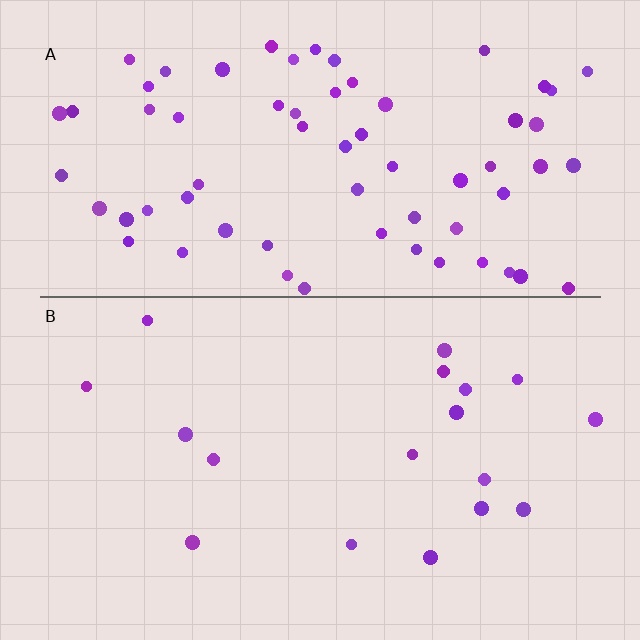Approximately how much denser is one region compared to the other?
Approximately 3.8× — region A over region B.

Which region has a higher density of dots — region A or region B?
A (the top).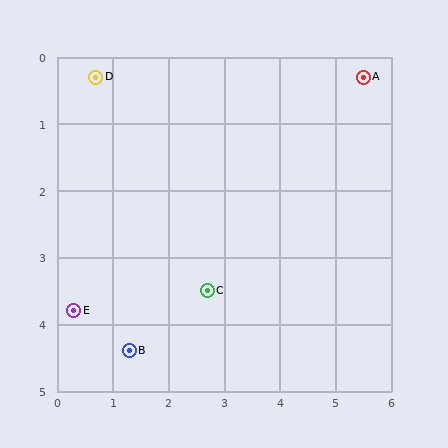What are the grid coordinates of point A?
Point A is at approximately (5.5, 0.3).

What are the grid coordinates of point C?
Point C is at approximately (2.7, 3.5).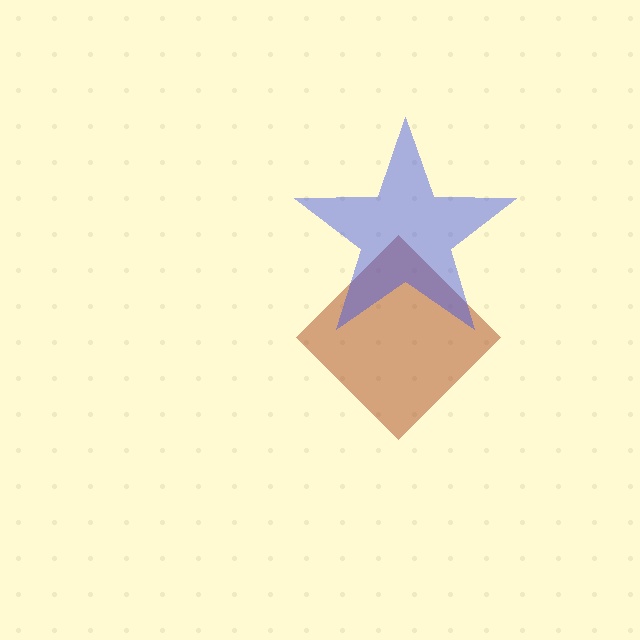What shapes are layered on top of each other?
The layered shapes are: a brown diamond, a blue star.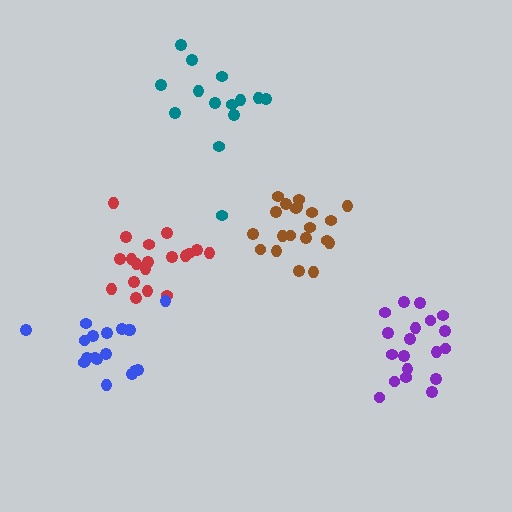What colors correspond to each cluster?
The clusters are colored: purple, brown, red, teal, blue.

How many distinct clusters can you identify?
There are 5 distinct clusters.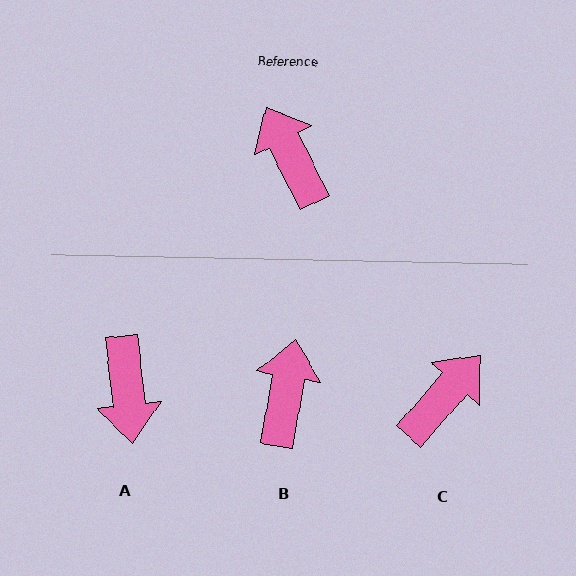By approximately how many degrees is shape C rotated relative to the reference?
Approximately 68 degrees clockwise.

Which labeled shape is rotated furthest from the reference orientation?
A, about 159 degrees away.